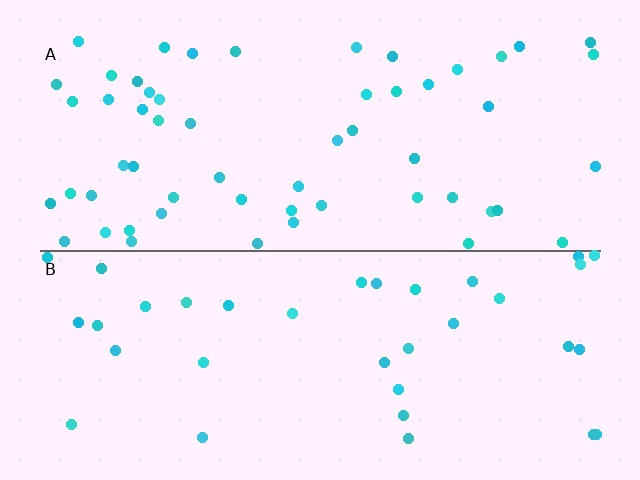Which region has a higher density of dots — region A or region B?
A (the top).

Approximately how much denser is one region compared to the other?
Approximately 1.6× — region A over region B.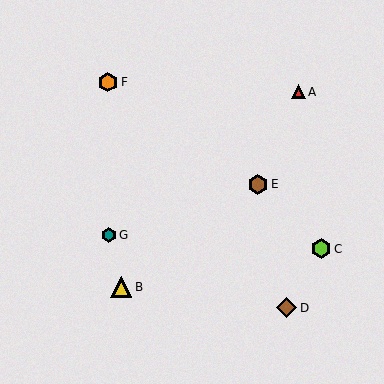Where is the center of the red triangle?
The center of the red triangle is at (299, 92).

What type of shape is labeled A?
Shape A is a red triangle.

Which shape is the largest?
The yellow triangle (labeled B) is the largest.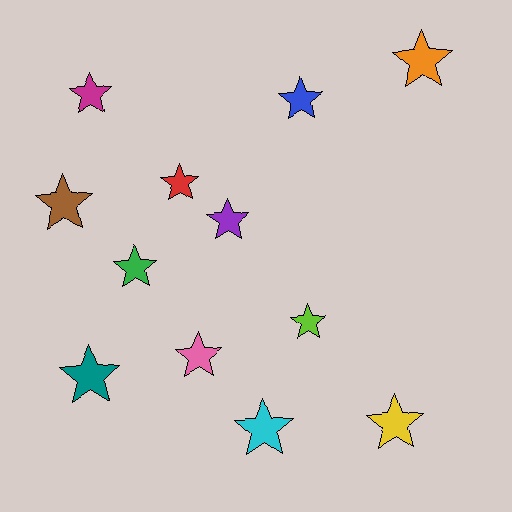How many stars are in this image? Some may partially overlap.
There are 12 stars.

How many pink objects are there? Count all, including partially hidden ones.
There is 1 pink object.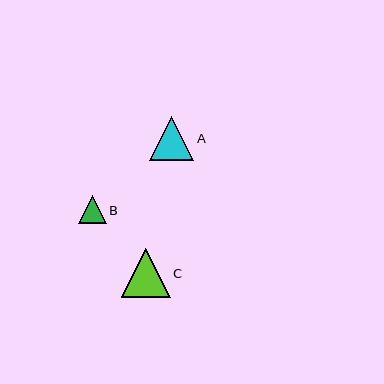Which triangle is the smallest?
Triangle B is the smallest with a size of approximately 28 pixels.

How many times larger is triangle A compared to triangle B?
Triangle A is approximately 1.6 times the size of triangle B.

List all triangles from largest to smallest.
From largest to smallest: C, A, B.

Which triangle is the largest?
Triangle C is the largest with a size of approximately 49 pixels.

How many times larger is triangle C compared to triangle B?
Triangle C is approximately 1.7 times the size of triangle B.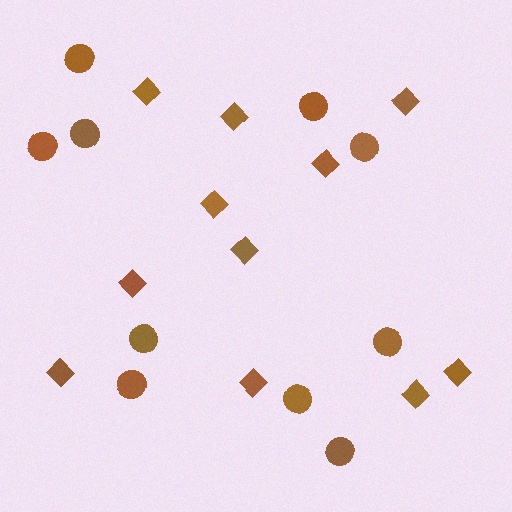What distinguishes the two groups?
There are 2 groups: one group of diamonds (11) and one group of circles (10).